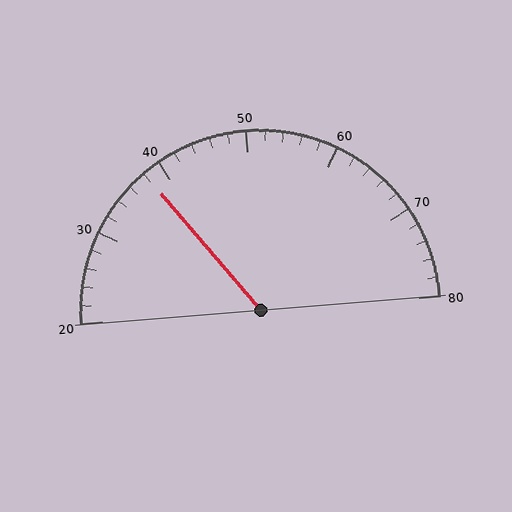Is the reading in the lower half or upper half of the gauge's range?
The reading is in the lower half of the range (20 to 80).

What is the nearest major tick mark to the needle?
The nearest major tick mark is 40.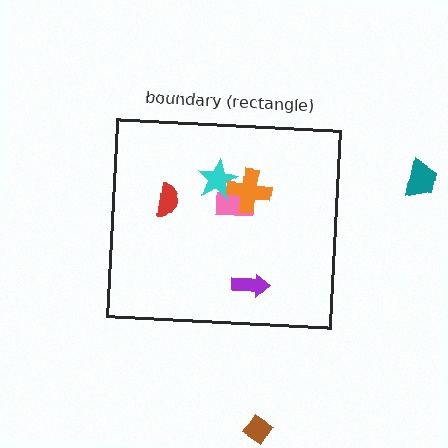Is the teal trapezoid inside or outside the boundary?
Outside.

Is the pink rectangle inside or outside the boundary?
Inside.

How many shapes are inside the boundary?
5 inside, 2 outside.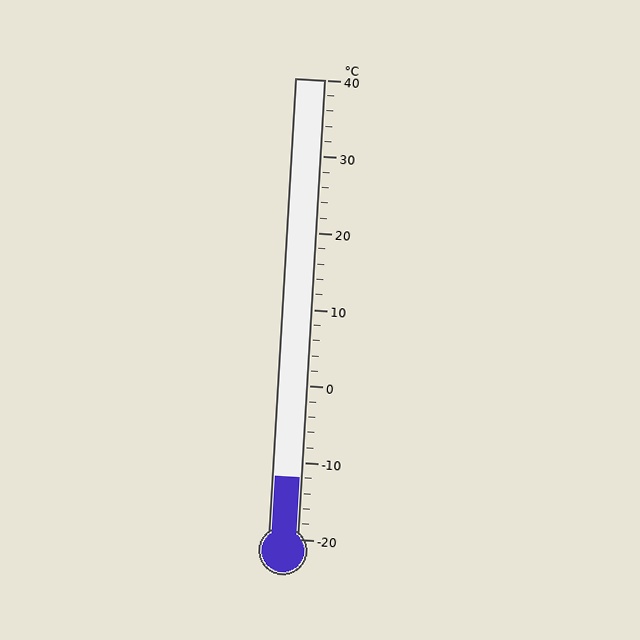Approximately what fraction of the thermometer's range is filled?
The thermometer is filled to approximately 15% of its range.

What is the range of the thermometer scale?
The thermometer scale ranges from -20°C to 40°C.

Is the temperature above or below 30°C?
The temperature is below 30°C.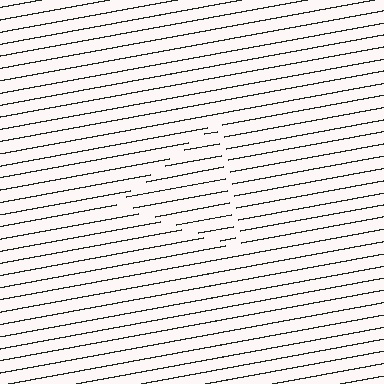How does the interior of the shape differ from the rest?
The interior of the shape contains the same grating, shifted by half a period — the contour is defined by the phase discontinuity where line-ends from the inner and outer gratings abut.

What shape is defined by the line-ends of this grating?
An illusory triangle. The interior of the shape contains the same grating, shifted by half a period — the contour is defined by the phase discontinuity where line-ends from the inner and outer gratings abut.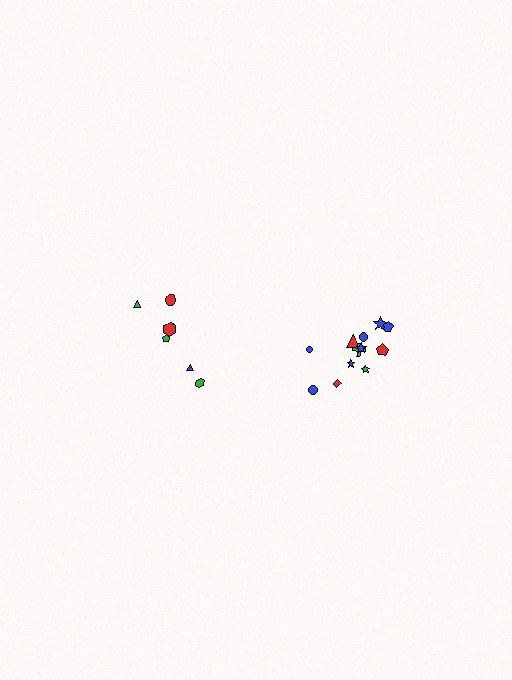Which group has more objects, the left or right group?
The right group.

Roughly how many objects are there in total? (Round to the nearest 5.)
Roughly 20 objects in total.